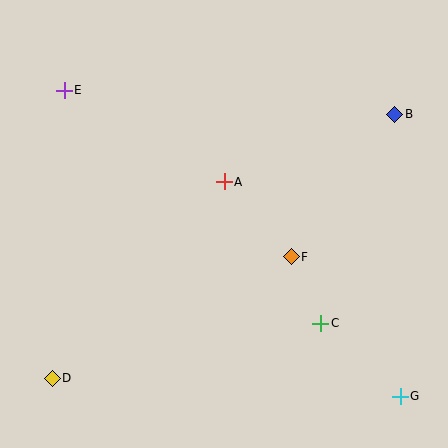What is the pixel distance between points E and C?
The distance between E and C is 346 pixels.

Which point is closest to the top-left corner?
Point E is closest to the top-left corner.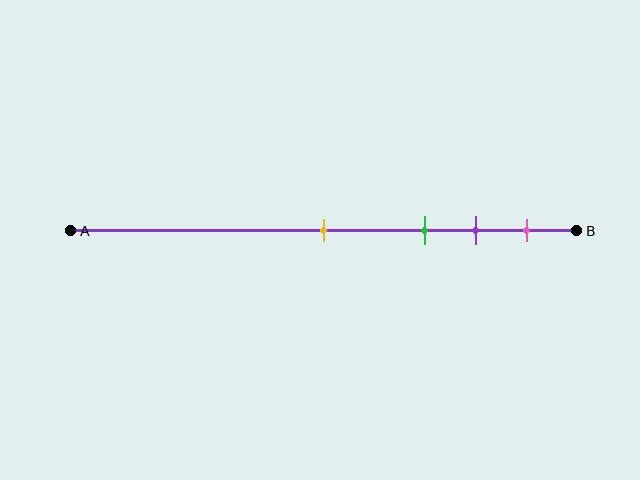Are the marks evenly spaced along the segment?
No, the marks are not evenly spaced.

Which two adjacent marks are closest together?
The purple and pink marks are the closest adjacent pair.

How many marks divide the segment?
There are 4 marks dividing the segment.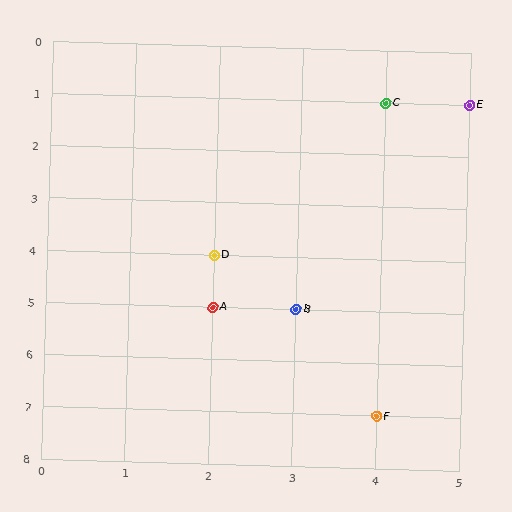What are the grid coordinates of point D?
Point D is at grid coordinates (2, 4).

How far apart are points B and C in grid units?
Points B and C are 1 column and 4 rows apart (about 4.1 grid units diagonally).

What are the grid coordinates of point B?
Point B is at grid coordinates (3, 5).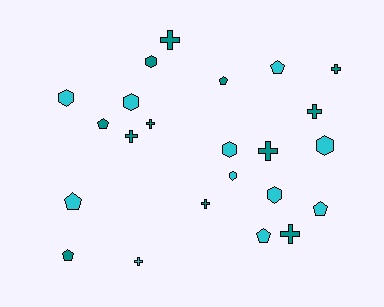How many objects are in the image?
There are 23 objects.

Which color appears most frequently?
Teal, with 12 objects.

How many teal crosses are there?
There are 8 teal crosses.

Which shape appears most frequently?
Cross, with 9 objects.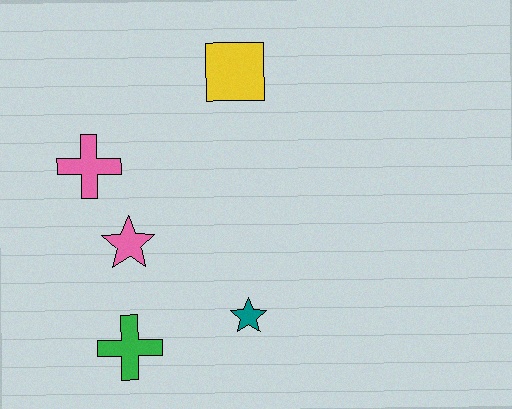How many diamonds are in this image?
There are no diamonds.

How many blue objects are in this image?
There are no blue objects.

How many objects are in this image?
There are 5 objects.